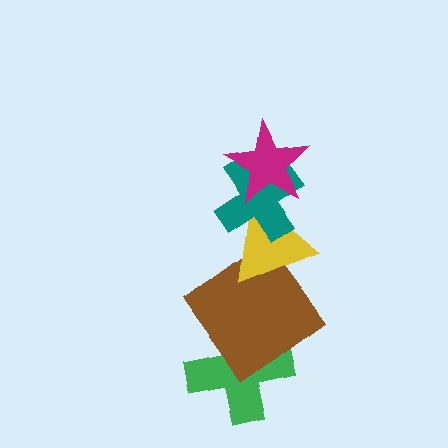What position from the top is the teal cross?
The teal cross is 2nd from the top.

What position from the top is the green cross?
The green cross is 5th from the top.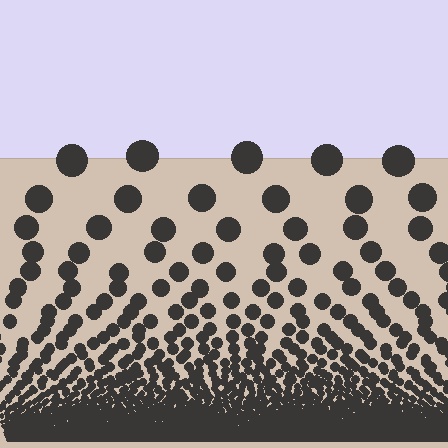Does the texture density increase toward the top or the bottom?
Density increases toward the bottom.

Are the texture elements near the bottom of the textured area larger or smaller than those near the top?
Smaller. The gradient is inverted — elements near the bottom are smaller and denser.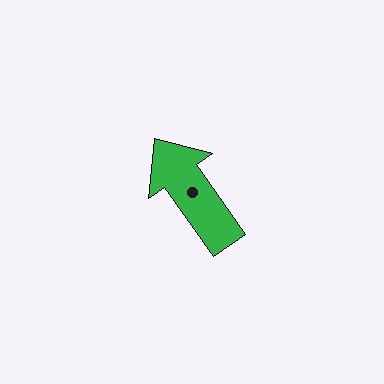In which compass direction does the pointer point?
Northwest.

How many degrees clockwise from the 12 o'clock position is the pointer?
Approximately 325 degrees.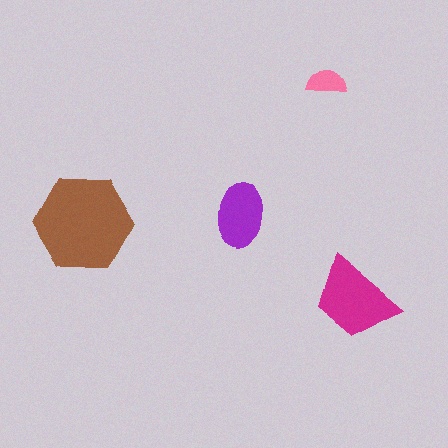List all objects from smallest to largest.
The pink semicircle, the purple ellipse, the magenta trapezoid, the brown hexagon.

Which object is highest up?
The pink semicircle is topmost.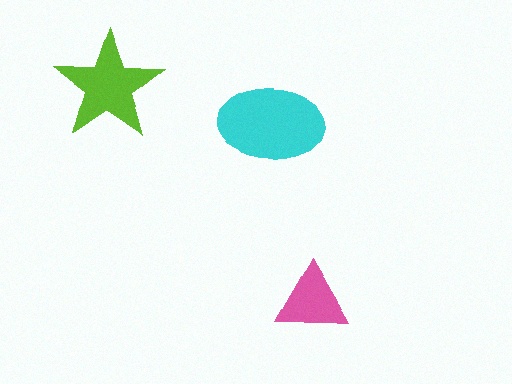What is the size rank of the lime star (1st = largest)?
2nd.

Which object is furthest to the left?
The lime star is leftmost.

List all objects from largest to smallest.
The cyan ellipse, the lime star, the pink triangle.